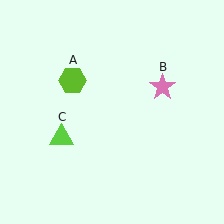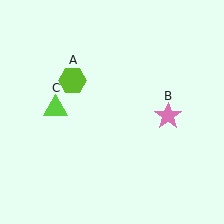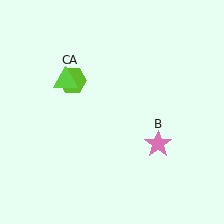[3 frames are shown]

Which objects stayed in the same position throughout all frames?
Lime hexagon (object A) remained stationary.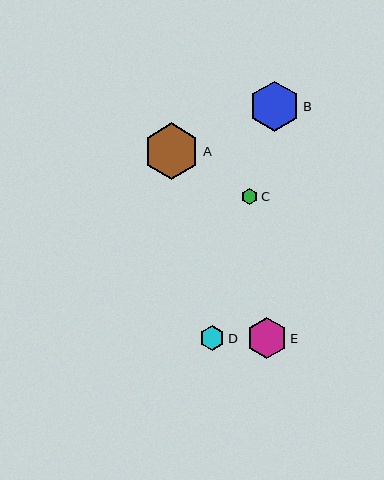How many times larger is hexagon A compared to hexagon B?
Hexagon A is approximately 1.1 times the size of hexagon B.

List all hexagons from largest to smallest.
From largest to smallest: A, B, E, D, C.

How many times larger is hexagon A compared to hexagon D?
Hexagon A is approximately 2.2 times the size of hexagon D.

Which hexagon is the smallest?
Hexagon C is the smallest with a size of approximately 16 pixels.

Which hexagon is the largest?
Hexagon A is the largest with a size of approximately 56 pixels.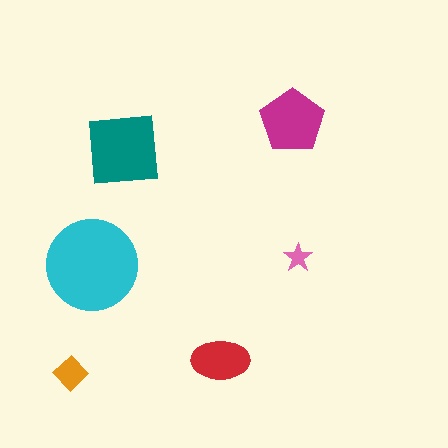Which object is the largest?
The cyan circle.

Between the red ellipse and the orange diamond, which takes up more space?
The red ellipse.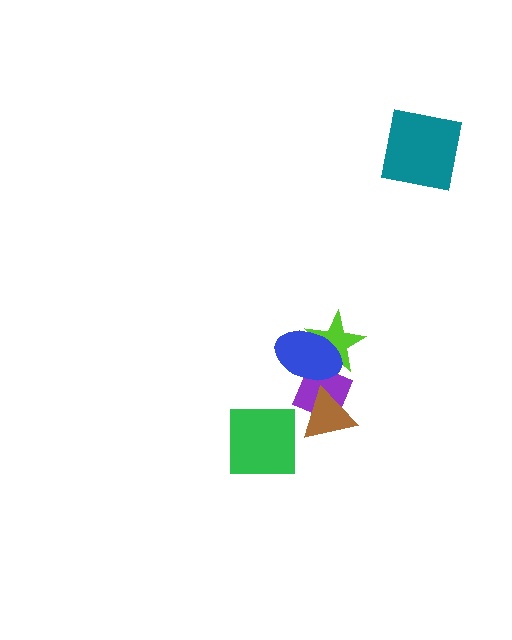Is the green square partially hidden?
No, no other shape covers it.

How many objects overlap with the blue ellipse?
2 objects overlap with the blue ellipse.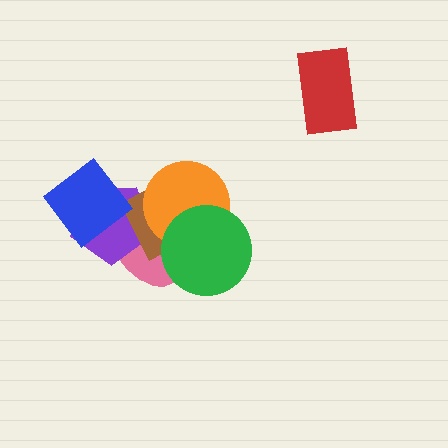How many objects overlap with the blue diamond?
1 object overlaps with the blue diamond.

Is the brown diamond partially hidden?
Yes, it is partially covered by another shape.